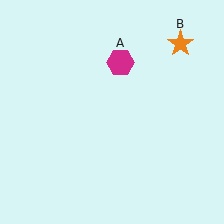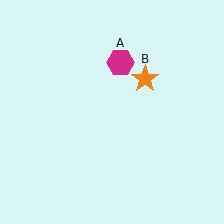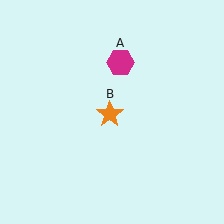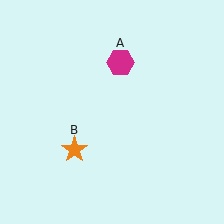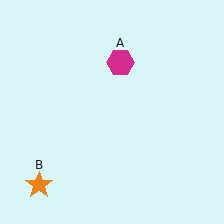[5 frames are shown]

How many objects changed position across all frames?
1 object changed position: orange star (object B).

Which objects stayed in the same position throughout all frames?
Magenta hexagon (object A) remained stationary.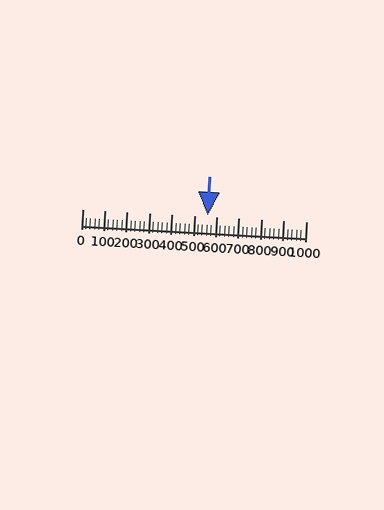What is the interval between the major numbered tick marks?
The major tick marks are spaced 100 units apart.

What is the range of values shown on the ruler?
The ruler shows values from 0 to 1000.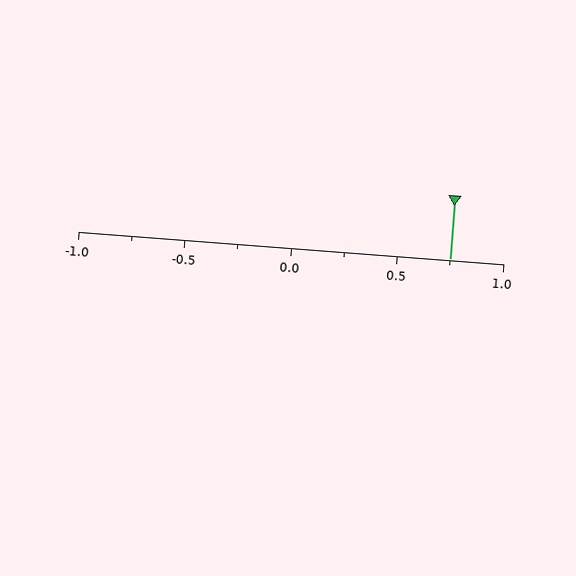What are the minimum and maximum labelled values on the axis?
The axis runs from -1.0 to 1.0.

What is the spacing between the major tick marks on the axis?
The major ticks are spaced 0.5 apart.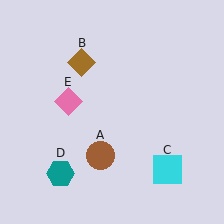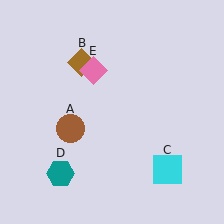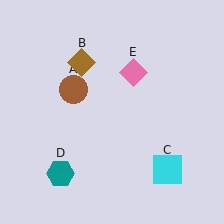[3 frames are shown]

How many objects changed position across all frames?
2 objects changed position: brown circle (object A), pink diamond (object E).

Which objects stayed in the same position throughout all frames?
Brown diamond (object B) and cyan square (object C) and teal hexagon (object D) remained stationary.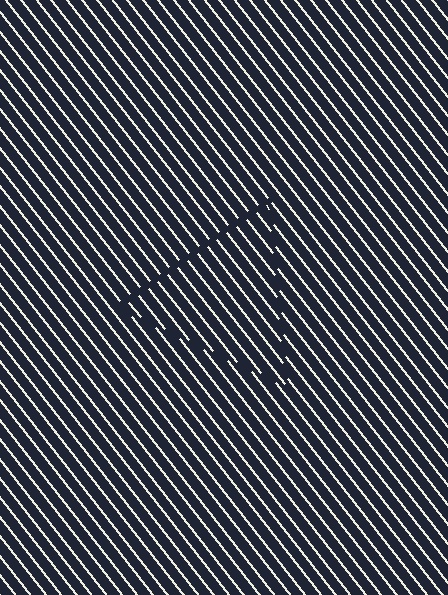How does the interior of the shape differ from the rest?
The interior of the shape contains the same grating, shifted by half a period — the contour is defined by the phase discontinuity where line-ends from the inner and outer gratings abut.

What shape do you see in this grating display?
An illusory triangle. The interior of the shape contains the same grating, shifted by half a period — the contour is defined by the phase discontinuity where line-ends from the inner and outer gratings abut.